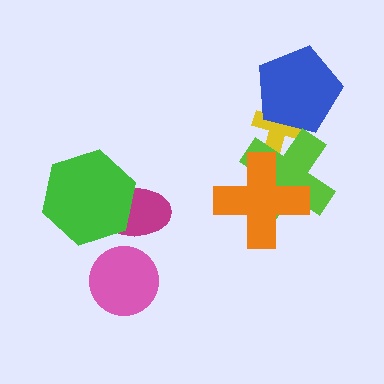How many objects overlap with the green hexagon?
1 object overlaps with the green hexagon.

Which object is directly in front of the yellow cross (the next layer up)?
The blue pentagon is directly in front of the yellow cross.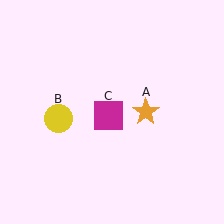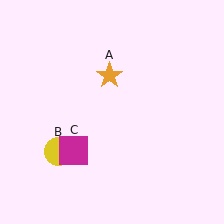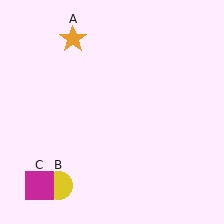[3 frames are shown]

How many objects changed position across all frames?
3 objects changed position: orange star (object A), yellow circle (object B), magenta square (object C).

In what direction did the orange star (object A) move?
The orange star (object A) moved up and to the left.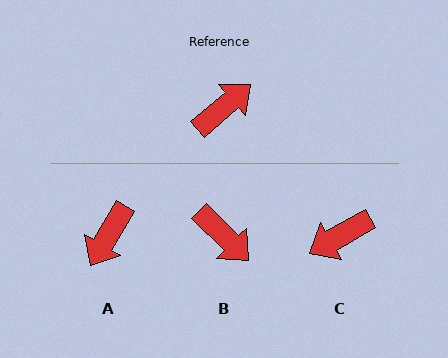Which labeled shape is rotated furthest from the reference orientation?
C, about 169 degrees away.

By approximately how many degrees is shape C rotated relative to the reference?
Approximately 169 degrees counter-clockwise.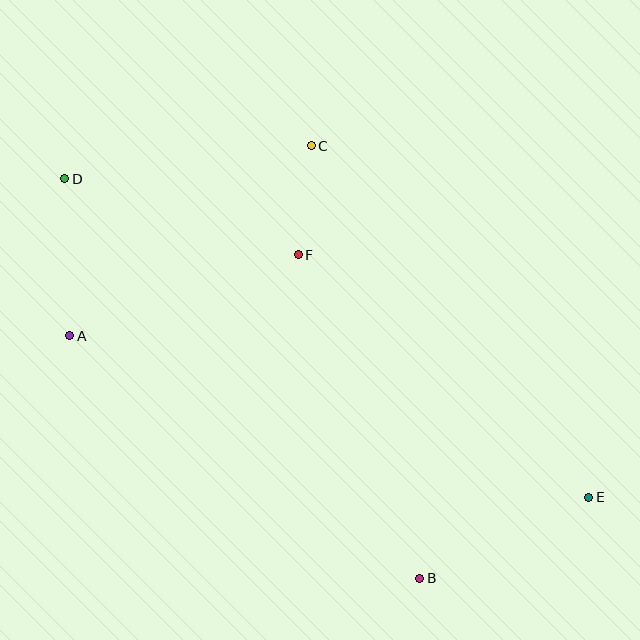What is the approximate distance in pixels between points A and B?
The distance between A and B is approximately 426 pixels.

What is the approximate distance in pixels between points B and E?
The distance between B and E is approximately 188 pixels.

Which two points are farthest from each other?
Points D and E are farthest from each other.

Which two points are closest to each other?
Points C and F are closest to each other.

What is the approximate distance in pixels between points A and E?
The distance between A and E is approximately 543 pixels.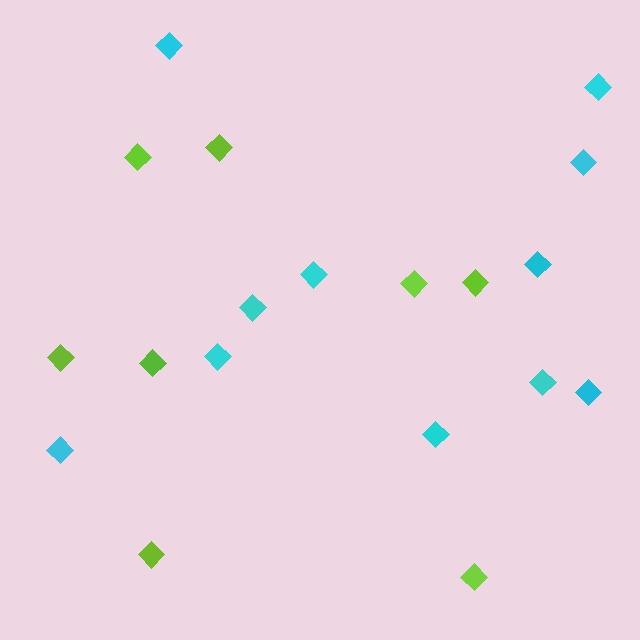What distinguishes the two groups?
There are 2 groups: one group of cyan diamonds (11) and one group of lime diamonds (8).